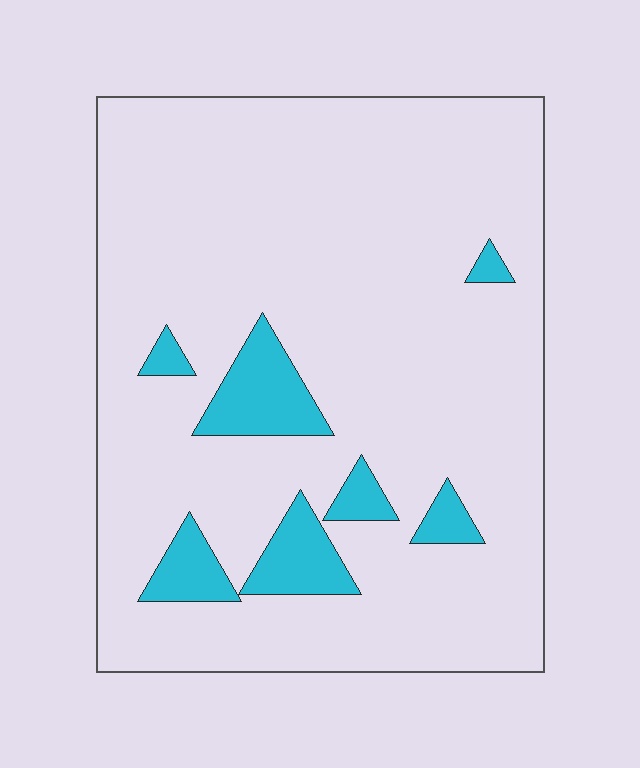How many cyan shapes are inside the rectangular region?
7.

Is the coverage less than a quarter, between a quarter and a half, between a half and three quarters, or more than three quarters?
Less than a quarter.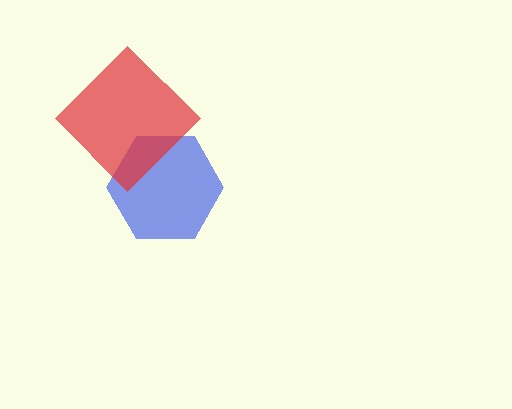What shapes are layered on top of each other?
The layered shapes are: a blue hexagon, a red diamond.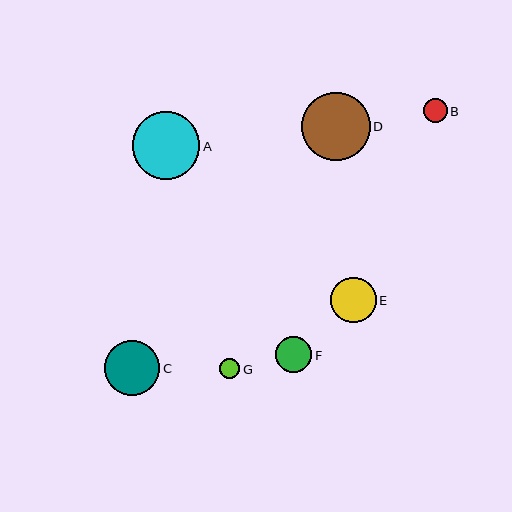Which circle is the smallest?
Circle G is the smallest with a size of approximately 20 pixels.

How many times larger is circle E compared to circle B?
Circle E is approximately 1.9 times the size of circle B.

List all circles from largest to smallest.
From largest to smallest: D, A, C, E, F, B, G.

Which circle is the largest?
Circle D is the largest with a size of approximately 69 pixels.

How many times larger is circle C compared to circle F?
Circle C is approximately 1.5 times the size of circle F.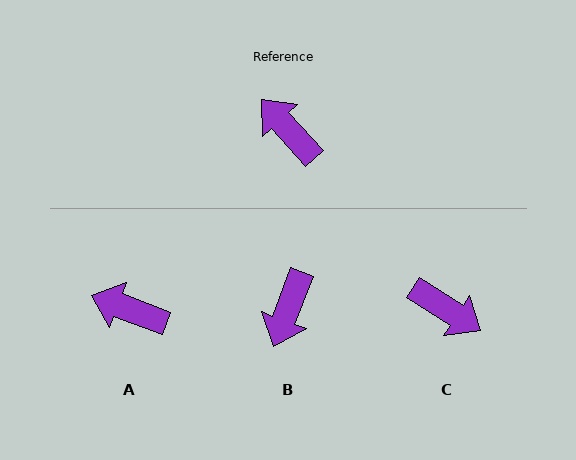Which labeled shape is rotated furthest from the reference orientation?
C, about 164 degrees away.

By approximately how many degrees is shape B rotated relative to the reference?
Approximately 117 degrees counter-clockwise.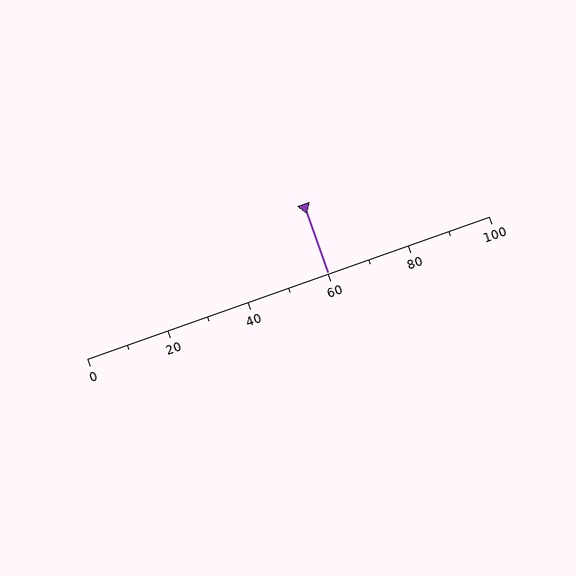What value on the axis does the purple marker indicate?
The marker indicates approximately 60.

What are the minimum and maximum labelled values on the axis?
The axis runs from 0 to 100.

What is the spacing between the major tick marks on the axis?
The major ticks are spaced 20 apart.